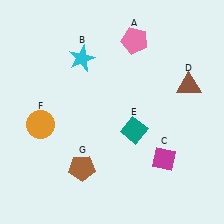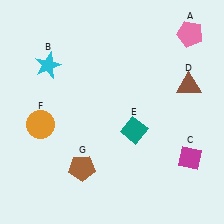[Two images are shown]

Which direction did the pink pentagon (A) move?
The pink pentagon (A) moved right.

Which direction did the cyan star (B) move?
The cyan star (B) moved left.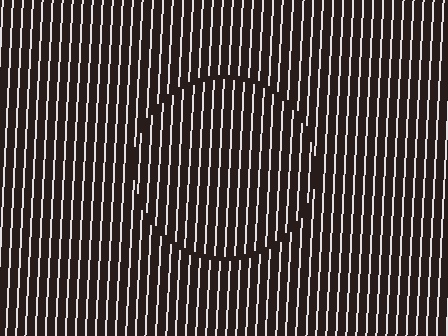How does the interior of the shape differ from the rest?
The interior of the shape contains the same grating, shifted by half a period — the contour is defined by the phase discontinuity where line-ends from the inner and outer gratings abut.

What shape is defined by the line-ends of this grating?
An illusory circle. The interior of the shape contains the same grating, shifted by half a period — the contour is defined by the phase discontinuity where line-ends from the inner and outer gratings abut.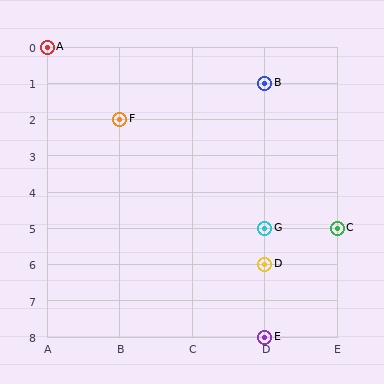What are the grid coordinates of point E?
Point E is at grid coordinates (D, 8).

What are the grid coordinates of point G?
Point G is at grid coordinates (D, 5).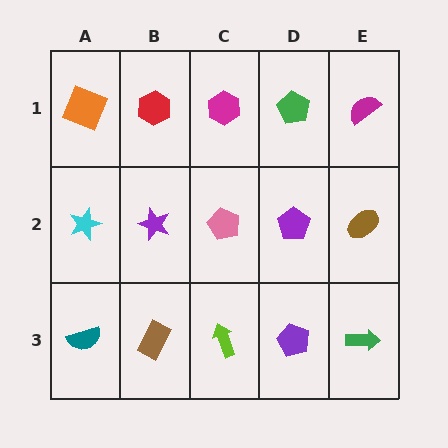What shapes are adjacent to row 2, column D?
A green pentagon (row 1, column D), a purple pentagon (row 3, column D), a pink pentagon (row 2, column C), a brown ellipse (row 2, column E).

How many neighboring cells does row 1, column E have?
2.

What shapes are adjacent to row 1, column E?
A brown ellipse (row 2, column E), a green pentagon (row 1, column D).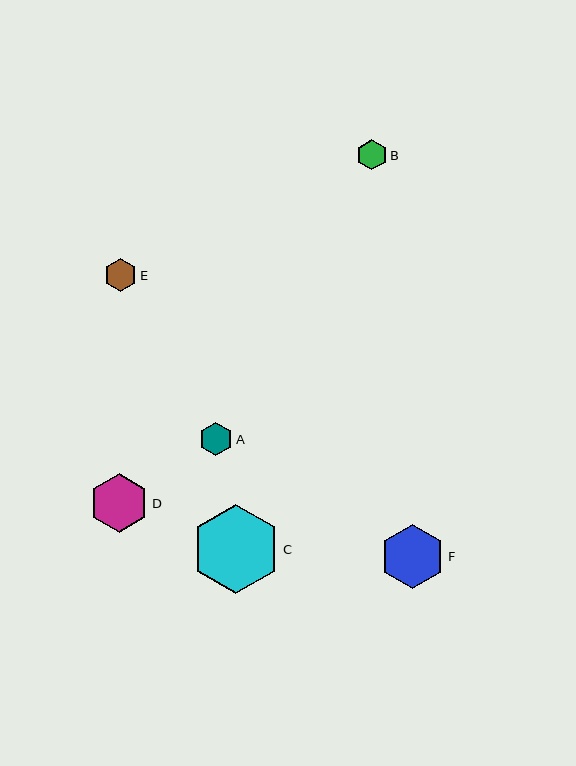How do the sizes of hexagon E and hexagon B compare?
Hexagon E and hexagon B are approximately the same size.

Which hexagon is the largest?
Hexagon C is the largest with a size of approximately 88 pixels.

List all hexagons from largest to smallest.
From largest to smallest: C, F, D, A, E, B.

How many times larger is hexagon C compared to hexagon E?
Hexagon C is approximately 2.7 times the size of hexagon E.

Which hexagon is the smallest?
Hexagon B is the smallest with a size of approximately 30 pixels.